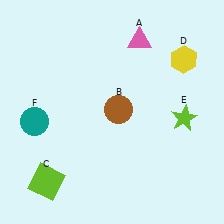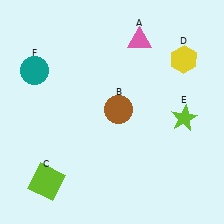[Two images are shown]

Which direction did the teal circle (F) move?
The teal circle (F) moved up.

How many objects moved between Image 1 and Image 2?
1 object moved between the two images.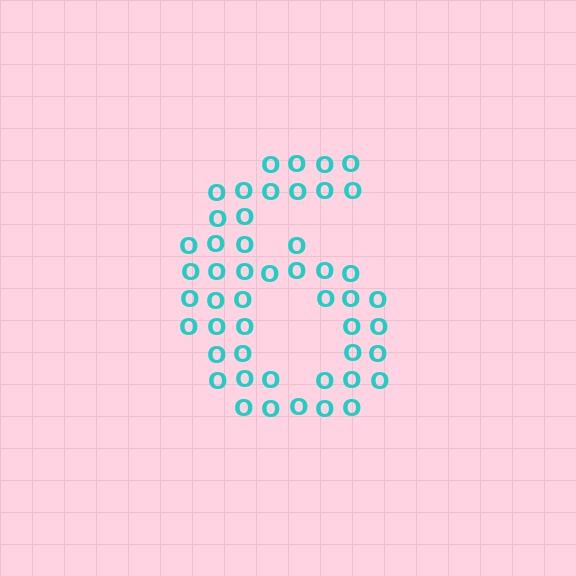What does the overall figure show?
The overall figure shows the digit 6.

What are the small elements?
The small elements are letter O's.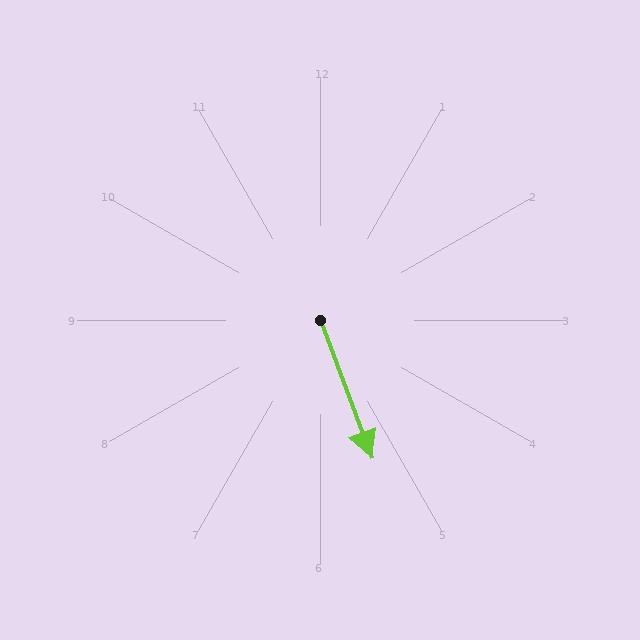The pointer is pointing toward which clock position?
Roughly 5 o'clock.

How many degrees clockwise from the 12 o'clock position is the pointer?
Approximately 160 degrees.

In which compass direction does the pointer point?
South.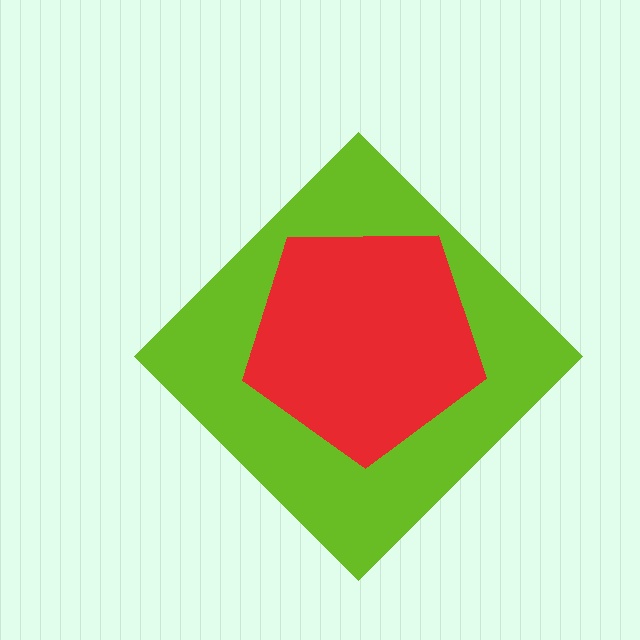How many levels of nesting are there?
2.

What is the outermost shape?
The lime diamond.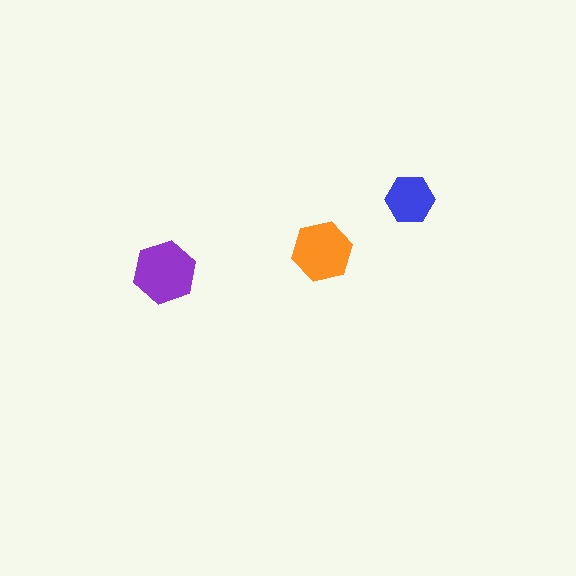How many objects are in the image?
There are 3 objects in the image.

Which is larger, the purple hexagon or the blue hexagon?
The purple one.